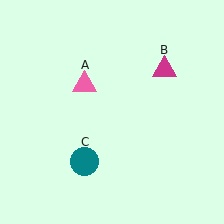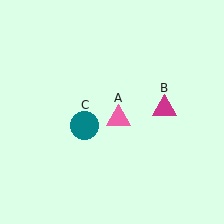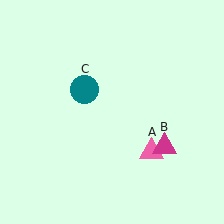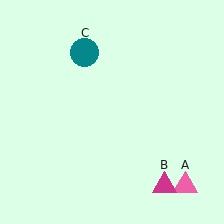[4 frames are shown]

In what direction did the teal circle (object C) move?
The teal circle (object C) moved up.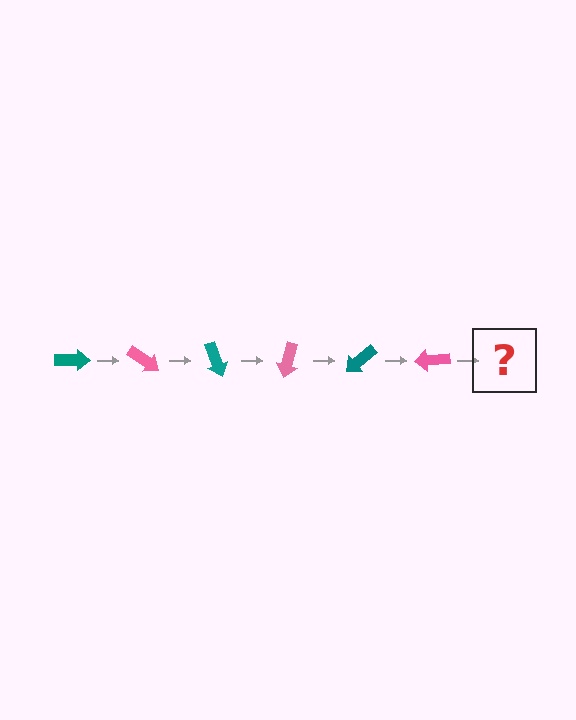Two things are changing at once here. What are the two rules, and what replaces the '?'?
The two rules are that it rotates 35 degrees each step and the color cycles through teal and pink. The '?' should be a teal arrow, rotated 210 degrees from the start.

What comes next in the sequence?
The next element should be a teal arrow, rotated 210 degrees from the start.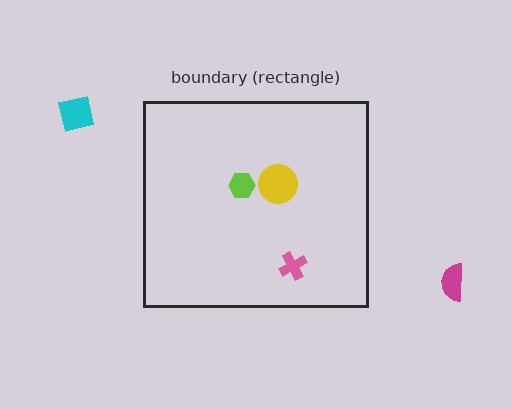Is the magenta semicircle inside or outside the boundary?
Outside.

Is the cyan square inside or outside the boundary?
Outside.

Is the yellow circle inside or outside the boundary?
Inside.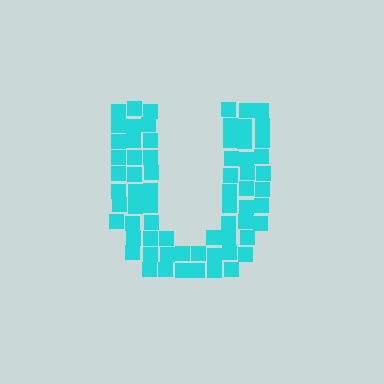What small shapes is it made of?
It is made of small squares.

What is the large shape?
The large shape is the letter U.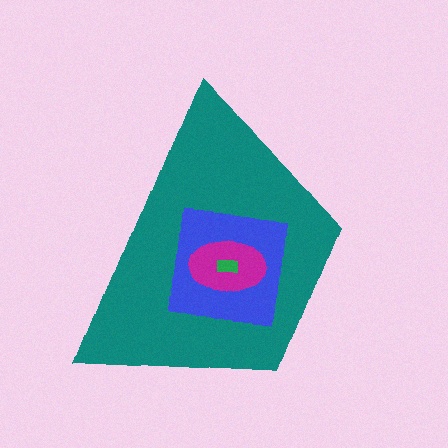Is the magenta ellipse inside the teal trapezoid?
Yes.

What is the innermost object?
The green rectangle.